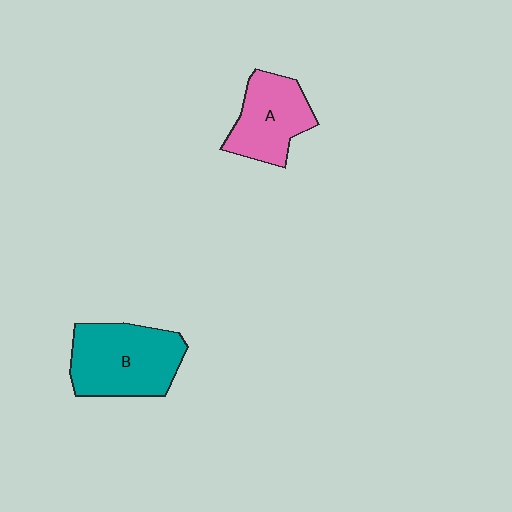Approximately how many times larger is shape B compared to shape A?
Approximately 1.3 times.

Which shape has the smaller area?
Shape A (pink).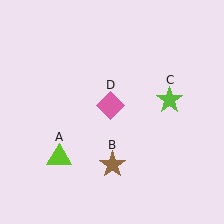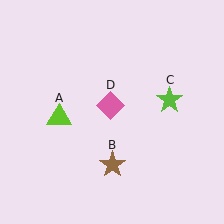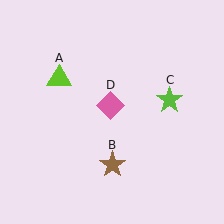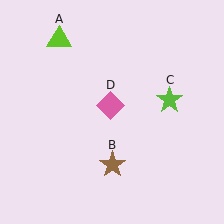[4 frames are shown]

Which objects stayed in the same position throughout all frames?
Brown star (object B) and lime star (object C) and pink diamond (object D) remained stationary.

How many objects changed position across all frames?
1 object changed position: lime triangle (object A).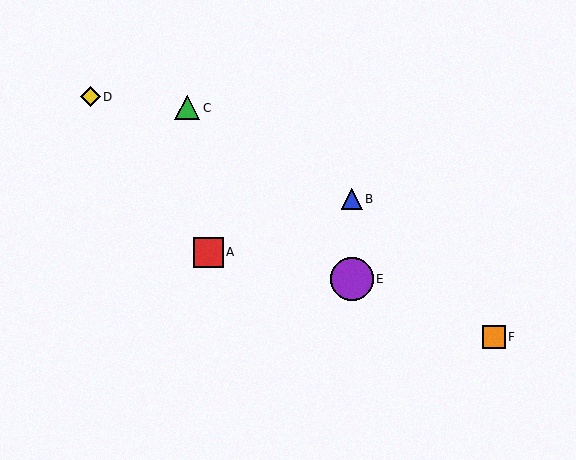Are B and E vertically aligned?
Yes, both are at x≈352.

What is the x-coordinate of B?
Object B is at x≈352.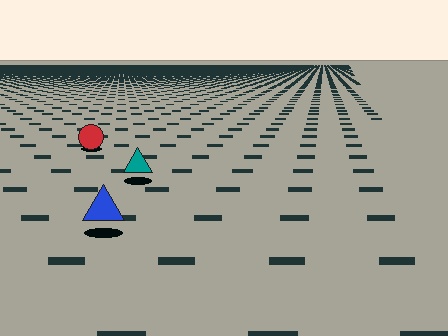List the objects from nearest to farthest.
From nearest to farthest: the blue triangle, the teal triangle, the red circle.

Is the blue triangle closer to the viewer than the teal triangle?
Yes. The blue triangle is closer — you can tell from the texture gradient: the ground texture is coarser near it.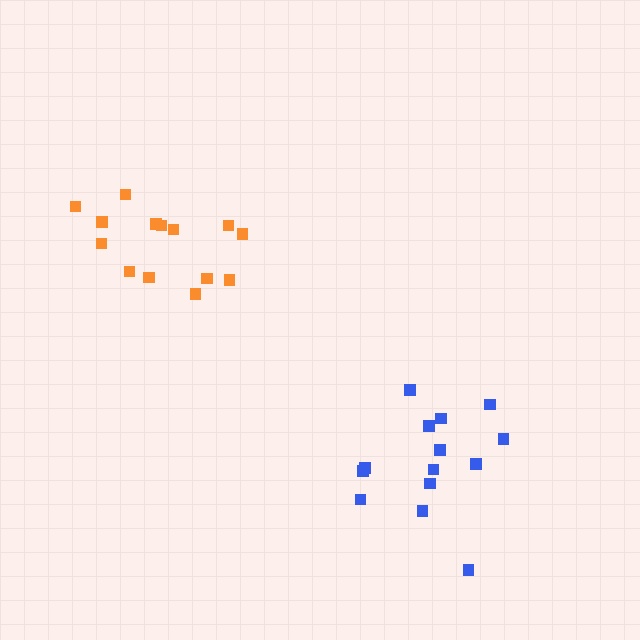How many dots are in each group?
Group 1: 14 dots, Group 2: 14 dots (28 total).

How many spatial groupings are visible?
There are 2 spatial groupings.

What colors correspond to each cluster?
The clusters are colored: blue, orange.